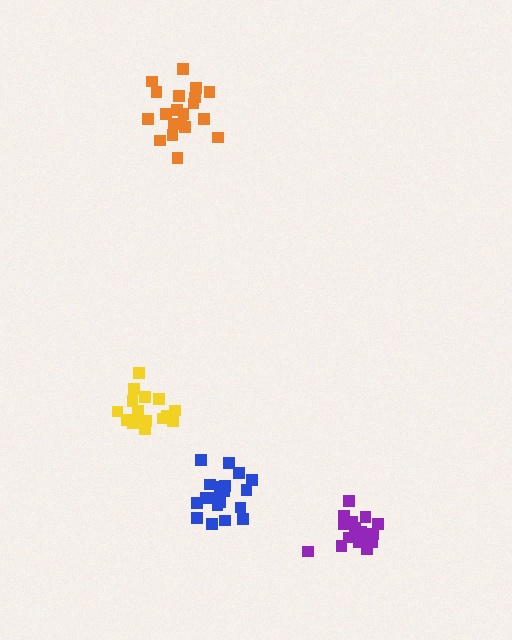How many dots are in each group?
Group 1: 21 dots, Group 2: 17 dots, Group 3: 21 dots, Group 4: 18 dots (77 total).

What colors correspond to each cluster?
The clusters are colored: blue, yellow, orange, purple.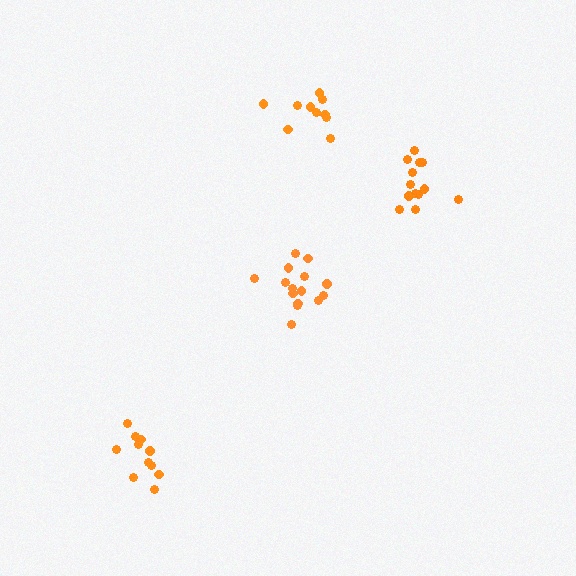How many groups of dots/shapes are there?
There are 4 groups.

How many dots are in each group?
Group 1: 10 dots, Group 2: 11 dots, Group 3: 13 dots, Group 4: 15 dots (49 total).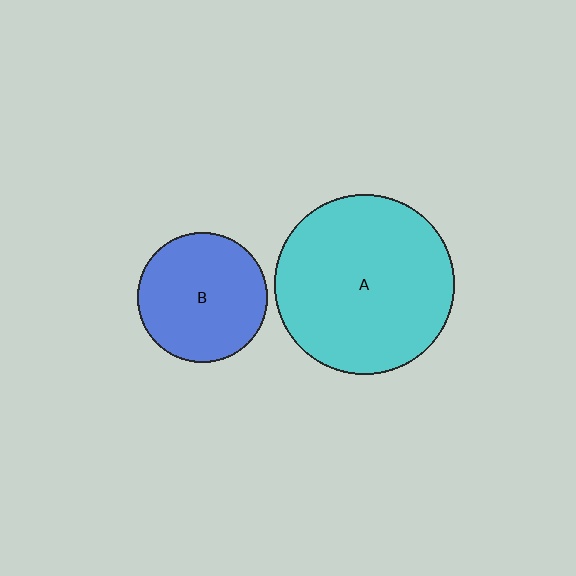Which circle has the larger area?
Circle A (cyan).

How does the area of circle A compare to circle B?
Approximately 1.9 times.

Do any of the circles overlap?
No, none of the circles overlap.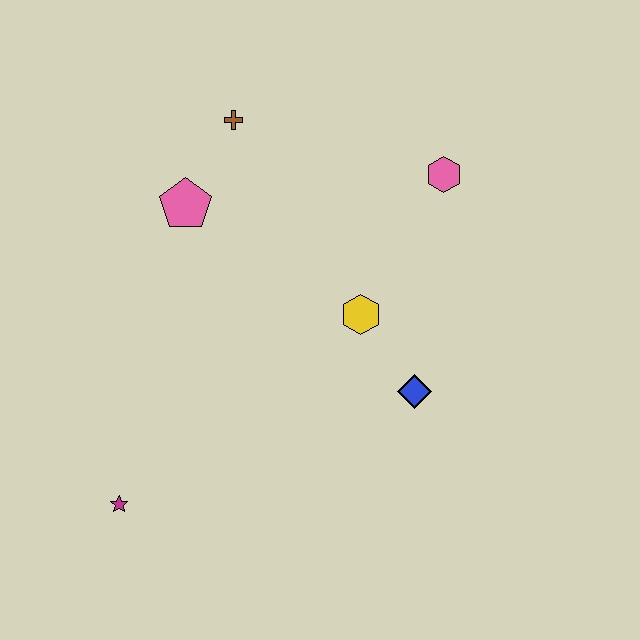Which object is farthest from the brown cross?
The magenta star is farthest from the brown cross.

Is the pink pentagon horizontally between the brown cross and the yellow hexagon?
No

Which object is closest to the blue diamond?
The yellow hexagon is closest to the blue diamond.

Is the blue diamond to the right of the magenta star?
Yes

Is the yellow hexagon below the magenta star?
No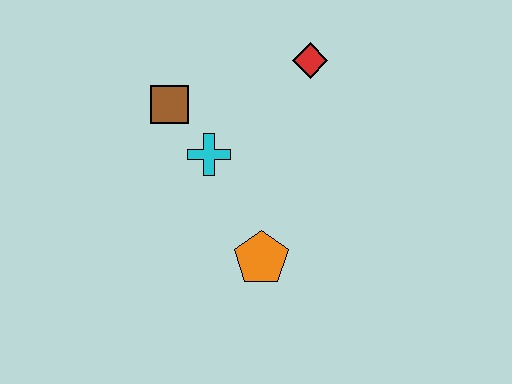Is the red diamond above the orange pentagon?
Yes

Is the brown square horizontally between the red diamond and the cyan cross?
No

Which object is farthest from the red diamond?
The orange pentagon is farthest from the red diamond.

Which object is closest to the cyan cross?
The brown square is closest to the cyan cross.